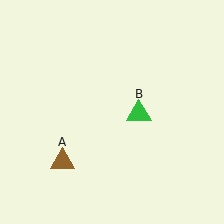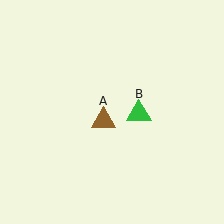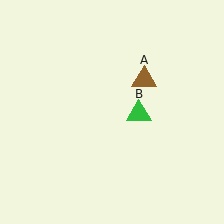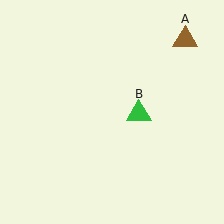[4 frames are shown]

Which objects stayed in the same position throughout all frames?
Green triangle (object B) remained stationary.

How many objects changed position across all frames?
1 object changed position: brown triangle (object A).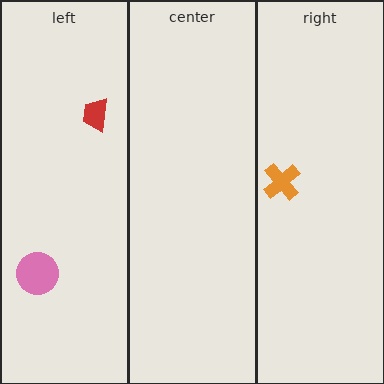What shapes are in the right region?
The orange cross.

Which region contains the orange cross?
The right region.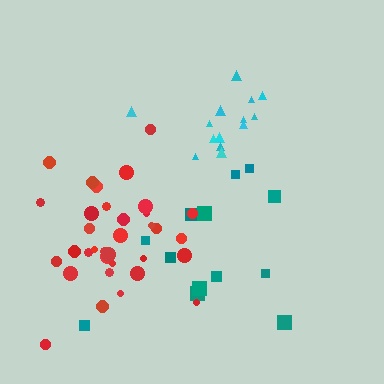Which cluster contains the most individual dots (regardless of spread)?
Red (34).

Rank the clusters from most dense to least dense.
red, cyan, teal.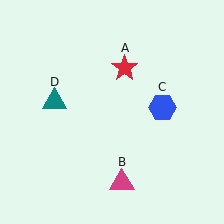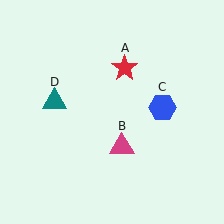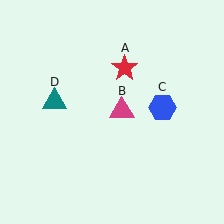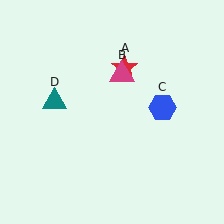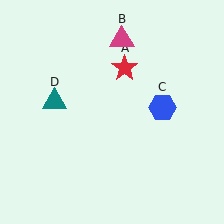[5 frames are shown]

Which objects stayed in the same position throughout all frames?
Red star (object A) and blue hexagon (object C) and teal triangle (object D) remained stationary.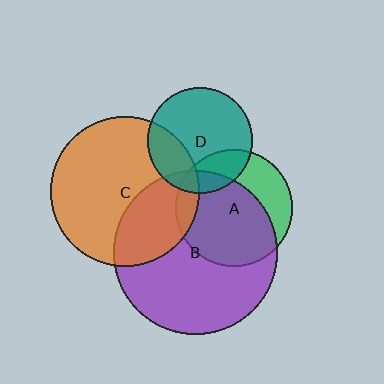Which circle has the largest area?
Circle B (purple).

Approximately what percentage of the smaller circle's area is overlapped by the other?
Approximately 25%.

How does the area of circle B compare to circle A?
Approximately 2.0 times.